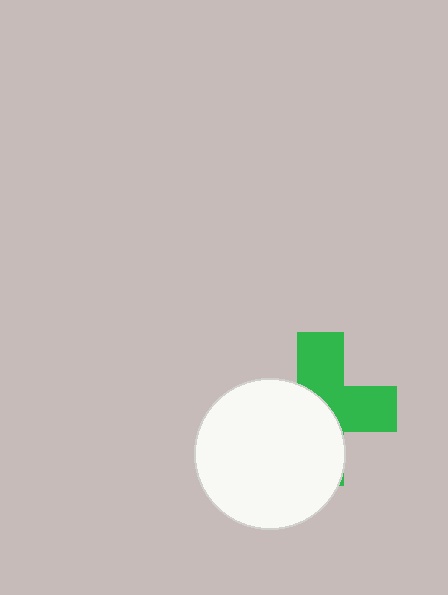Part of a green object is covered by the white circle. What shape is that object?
It is a cross.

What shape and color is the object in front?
The object in front is a white circle.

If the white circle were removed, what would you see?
You would see the complete green cross.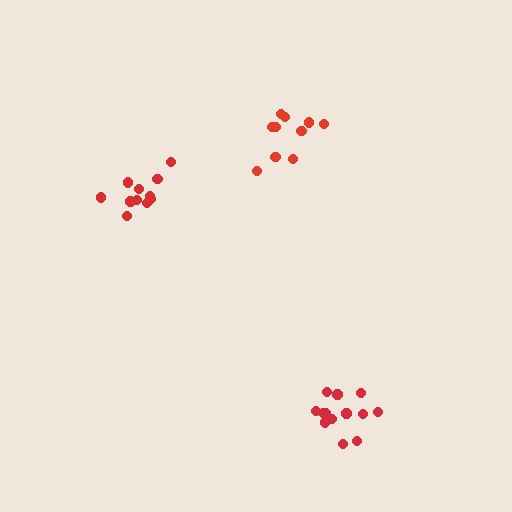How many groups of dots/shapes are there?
There are 3 groups.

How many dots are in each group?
Group 1: 11 dots, Group 2: 10 dots, Group 3: 13 dots (34 total).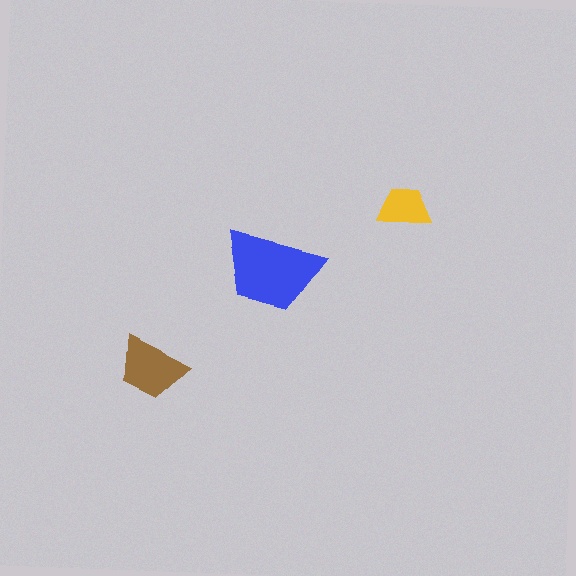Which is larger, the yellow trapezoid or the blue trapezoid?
The blue one.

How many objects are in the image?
There are 3 objects in the image.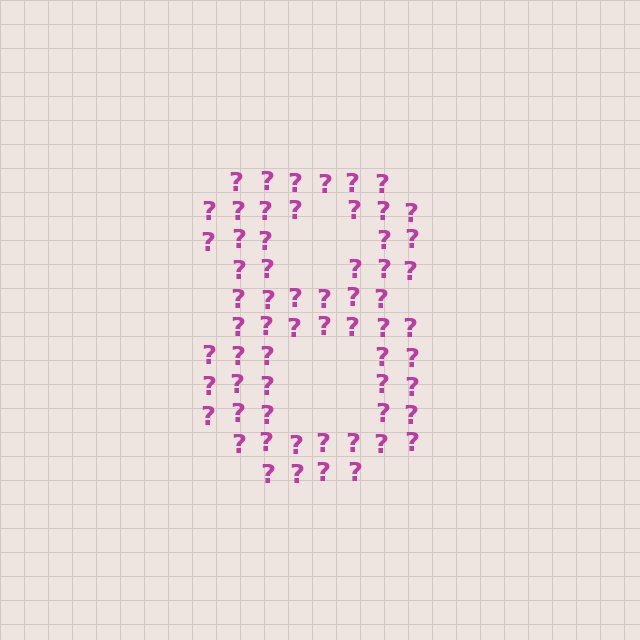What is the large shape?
The large shape is the digit 8.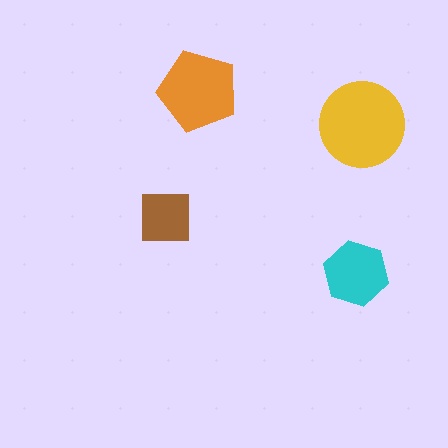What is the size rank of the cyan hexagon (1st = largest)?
3rd.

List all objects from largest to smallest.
The yellow circle, the orange pentagon, the cyan hexagon, the brown square.